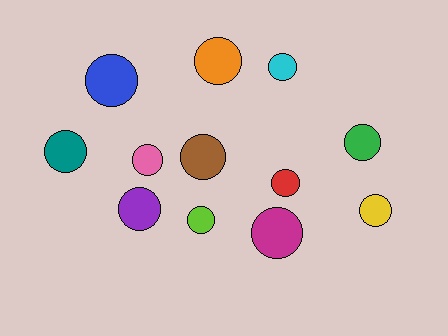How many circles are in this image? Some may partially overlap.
There are 12 circles.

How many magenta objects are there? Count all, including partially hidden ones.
There is 1 magenta object.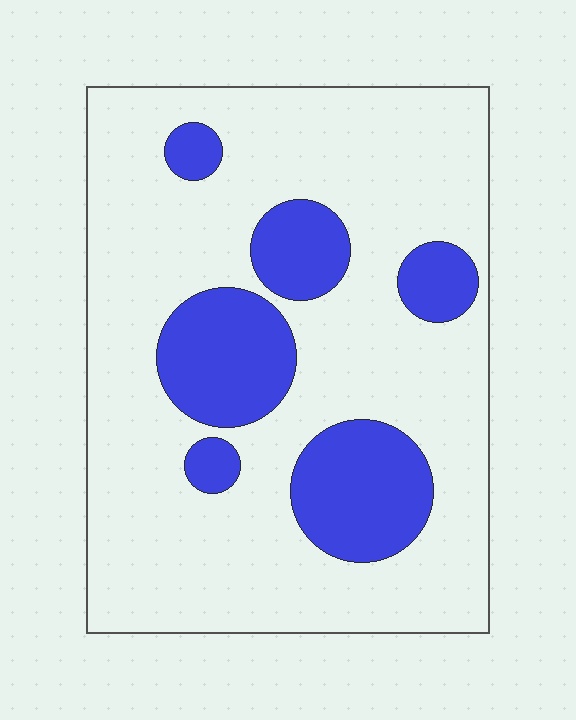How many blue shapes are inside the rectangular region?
6.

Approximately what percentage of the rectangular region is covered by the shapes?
Approximately 25%.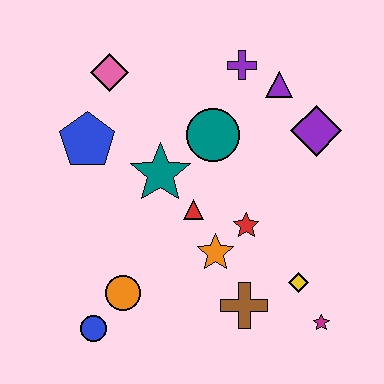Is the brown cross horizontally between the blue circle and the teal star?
No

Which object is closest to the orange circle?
The blue circle is closest to the orange circle.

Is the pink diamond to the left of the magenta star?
Yes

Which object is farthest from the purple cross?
The blue circle is farthest from the purple cross.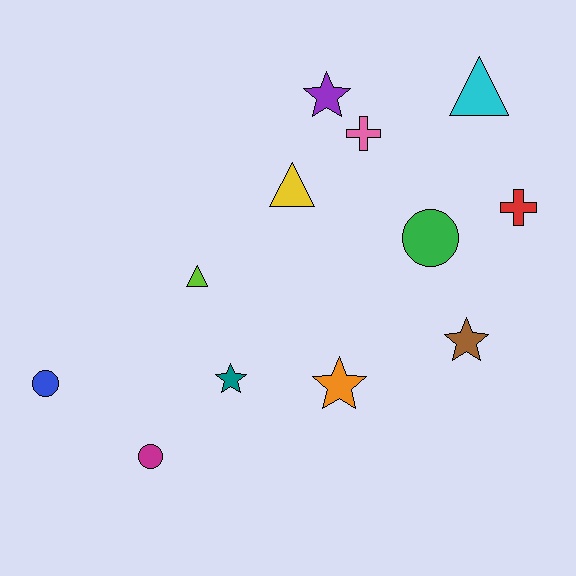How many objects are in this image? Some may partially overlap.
There are 12 objects.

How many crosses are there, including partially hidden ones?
There are 2 crosses.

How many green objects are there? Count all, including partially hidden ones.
There is 1 green object.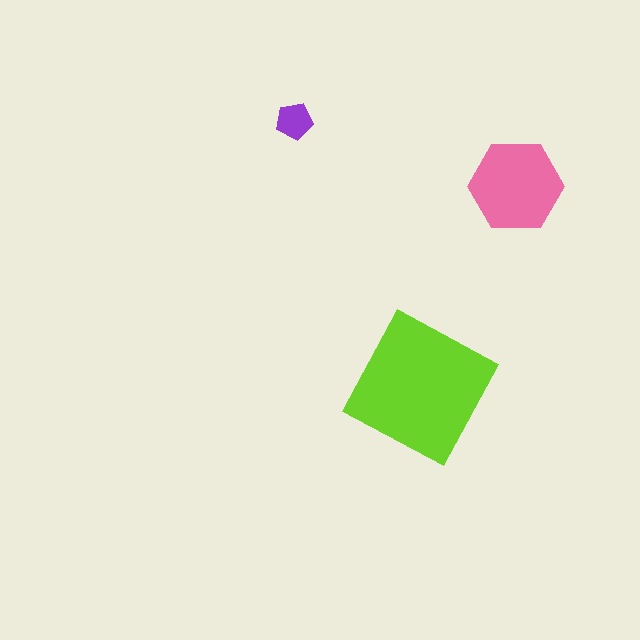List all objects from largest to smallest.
The lime square, the pink hexagon, the purple pentagon.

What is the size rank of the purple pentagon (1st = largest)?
3rd.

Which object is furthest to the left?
The purple pentagon is leftmost.